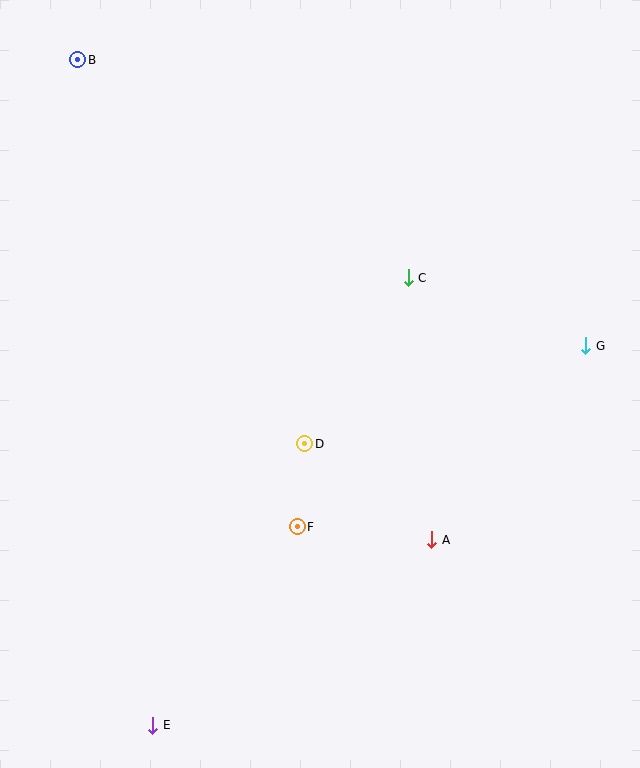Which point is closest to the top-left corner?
Point B is closest to the top-left corner.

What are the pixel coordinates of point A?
Point A is at (431, 540).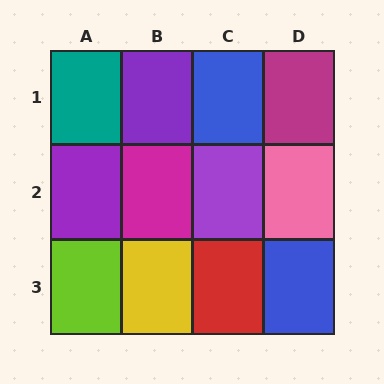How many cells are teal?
1 cell is teal.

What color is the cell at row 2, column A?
Purple.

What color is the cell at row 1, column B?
Purple.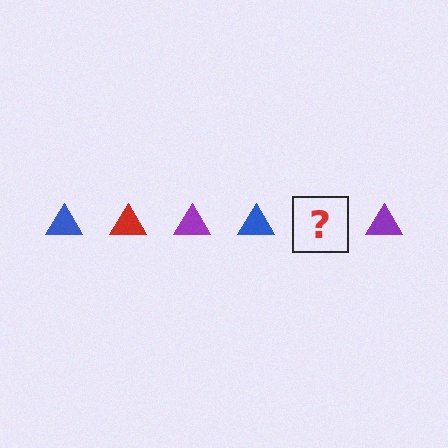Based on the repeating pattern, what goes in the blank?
The blank should be a red triangle.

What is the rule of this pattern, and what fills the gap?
The rule is that the pattern cycles through blue, red, purple triangles. The gap should be filled with a red triangle.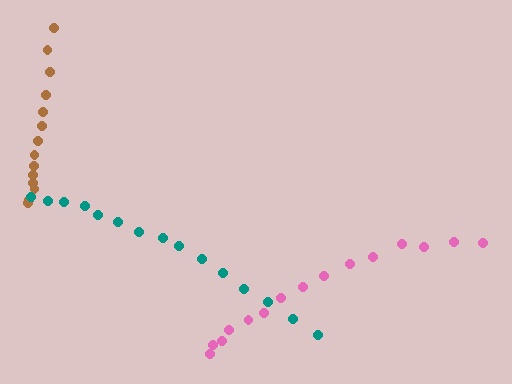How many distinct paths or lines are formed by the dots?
There are 3 distinct paths.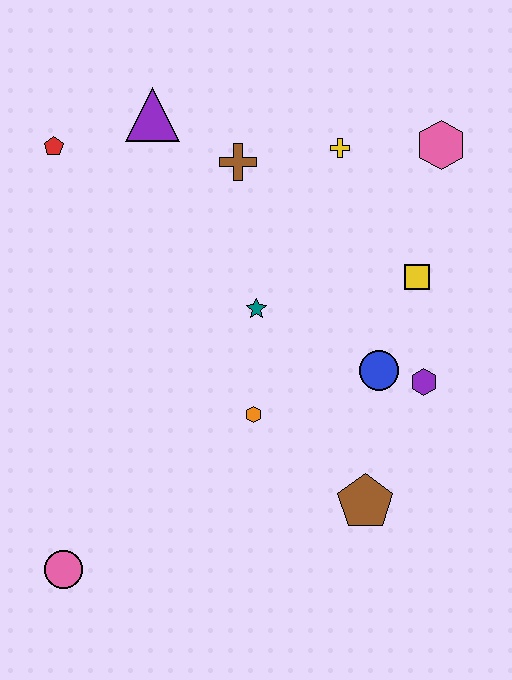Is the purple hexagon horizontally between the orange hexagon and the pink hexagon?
Yes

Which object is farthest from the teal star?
The pink circle is farthest from the teal star.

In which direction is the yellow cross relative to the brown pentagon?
The yellow cross is above the brown pentagon.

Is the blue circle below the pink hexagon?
Yes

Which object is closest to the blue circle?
The purple hexagon is closest to the blue circle.